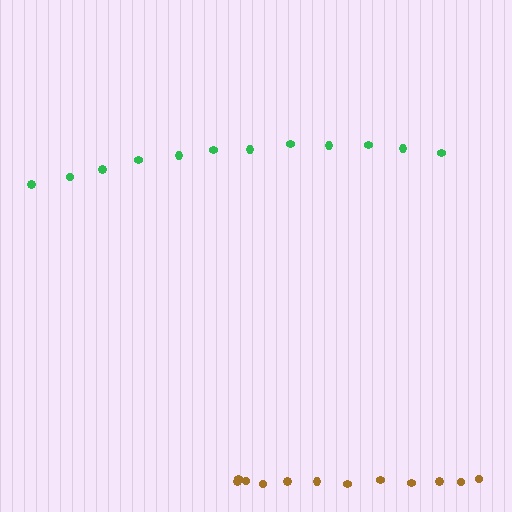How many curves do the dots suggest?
There are 2 distinct paths.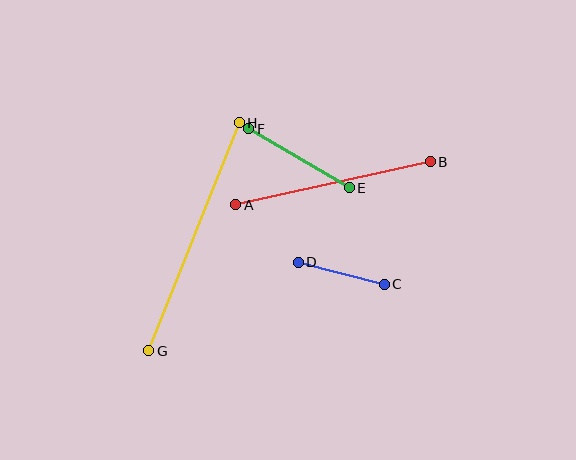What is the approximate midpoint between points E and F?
The midpoint is at approximately (299, 158) pixels.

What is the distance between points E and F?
The distance is approximately 116 pixels.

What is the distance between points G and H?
The distance is approximately 246 pixels.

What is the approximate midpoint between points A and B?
The midpoint is at approximately (333, 183) pixels.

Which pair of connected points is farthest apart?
Points G and H are farthest apart.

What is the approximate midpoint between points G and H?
The midpoint is at approximately (194, 237) pixels.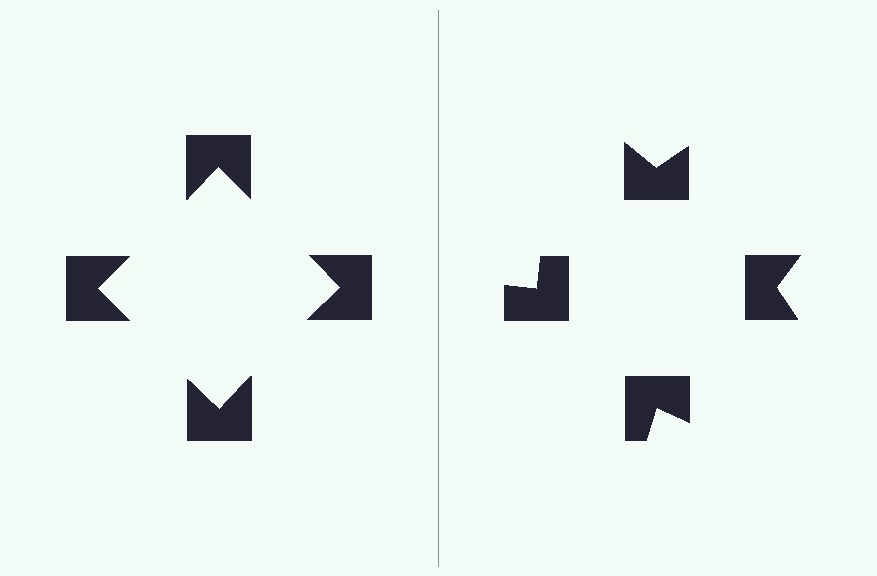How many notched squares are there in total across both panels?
8 — 4 on each side.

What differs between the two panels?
The notched squares are positioned identically on both sides; only the wedge orientations differ. On the left they align to a square; on the right they are misaligned.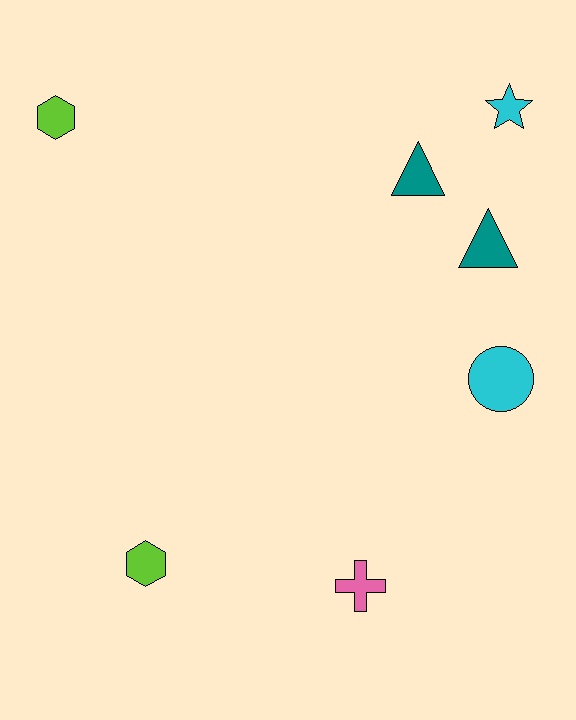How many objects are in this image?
There are 7 objects.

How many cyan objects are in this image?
There are 2 cyan objects.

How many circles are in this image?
There is 1 circle.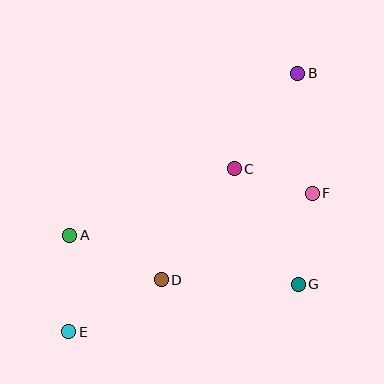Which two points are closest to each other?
Points C and F are closest to each other.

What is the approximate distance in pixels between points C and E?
The distance between C and E is approximately 232 pixels.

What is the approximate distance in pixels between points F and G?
The distance between F and G is approximately 92 pixels.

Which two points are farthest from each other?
Points B and E are farthest from each other.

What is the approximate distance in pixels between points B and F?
The distance between B and F is approximately 121 pixels.